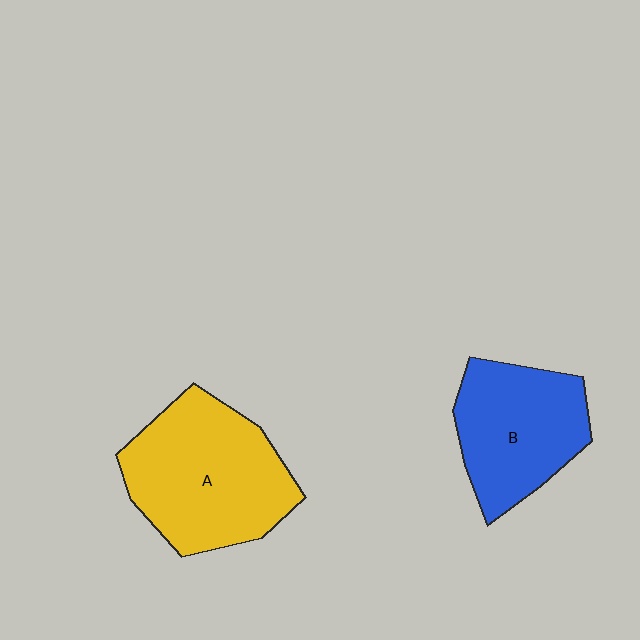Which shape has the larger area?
Shape A (yellow).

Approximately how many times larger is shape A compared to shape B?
Approximately 1.3 times.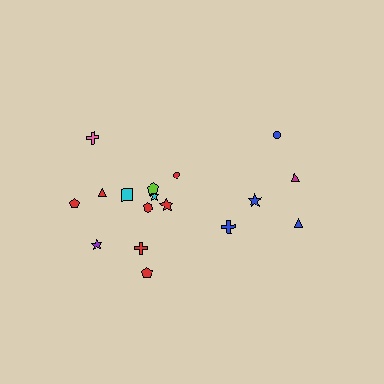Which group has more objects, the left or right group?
The left group.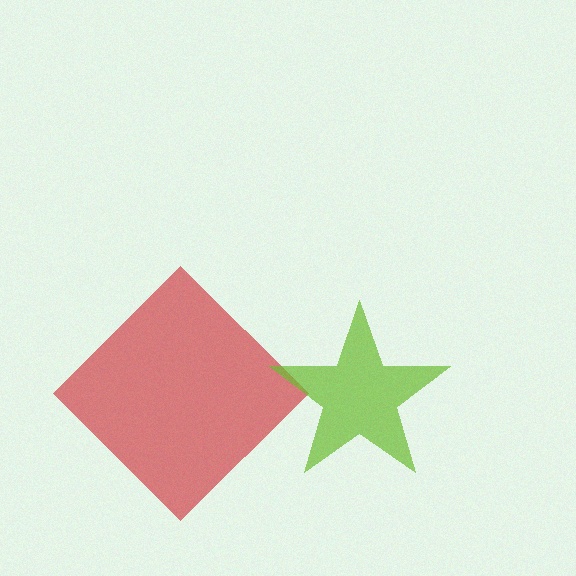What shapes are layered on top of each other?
The layered shapes are: a red diamond, a lime star.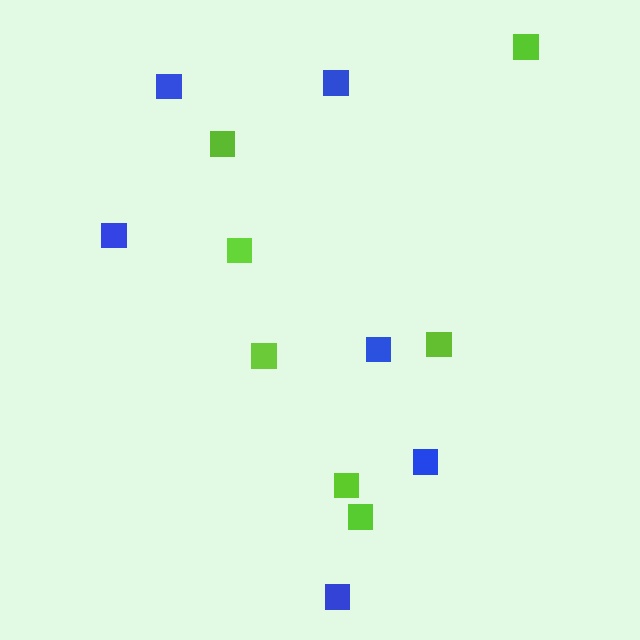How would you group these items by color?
There are 2 groups: one group of blue squares (6) and one group of lime squares (7).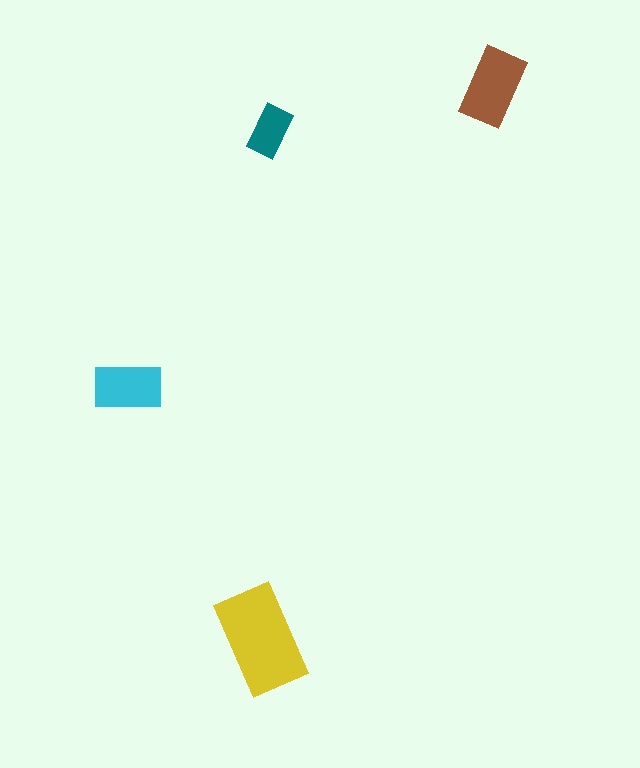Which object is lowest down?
The yellow rectangle is bottommost.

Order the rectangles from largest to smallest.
the yellow one, the brown one, the cyan one, the teal one.